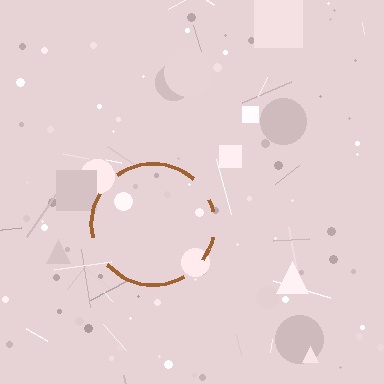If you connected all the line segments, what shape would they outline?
They would outline a circle.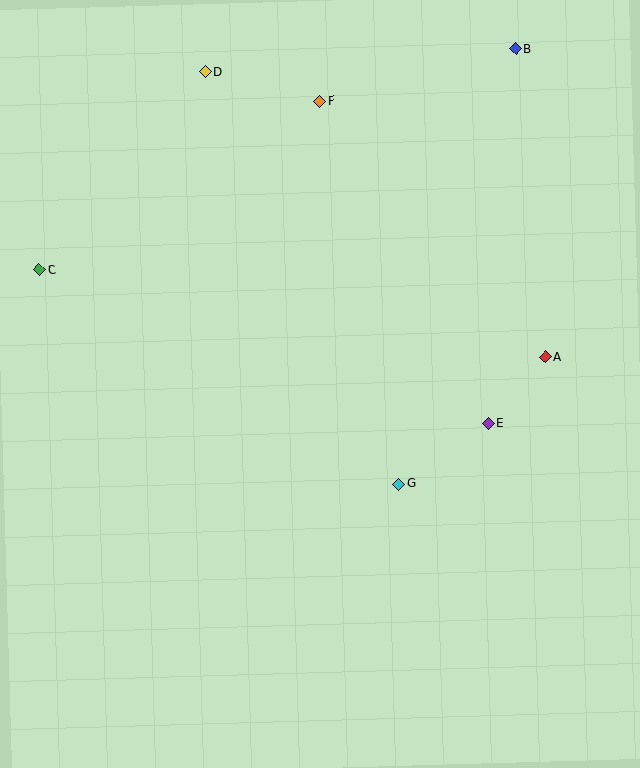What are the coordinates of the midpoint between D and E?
The midpoint between D and E is at (347, 248).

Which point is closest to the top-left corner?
Point D is closest to the top-left corner.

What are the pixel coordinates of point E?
Point E is at (488, 424).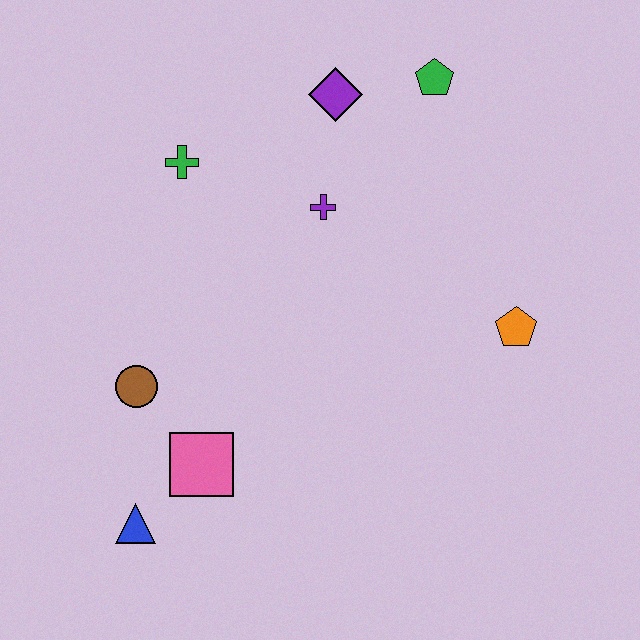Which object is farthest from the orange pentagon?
The blue triangle is farthest from the orange pentagon.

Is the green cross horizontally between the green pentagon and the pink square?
No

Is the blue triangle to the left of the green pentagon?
Yes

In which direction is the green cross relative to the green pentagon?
The green cross is to the left of the green pentagon.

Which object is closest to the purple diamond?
The green pentagon is closest to the purple diamond.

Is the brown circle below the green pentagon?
Yes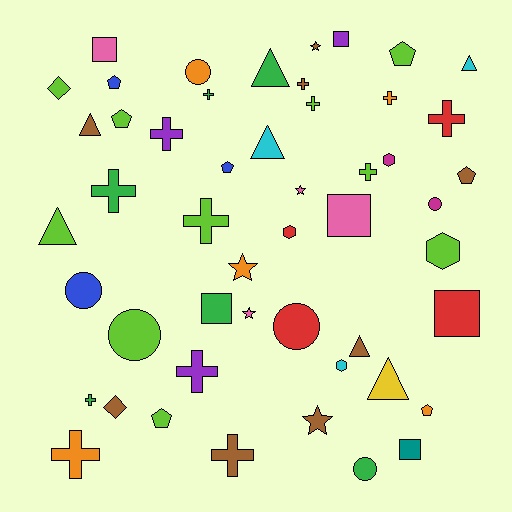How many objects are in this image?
There are 50 objects.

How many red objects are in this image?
There are 4 red objects.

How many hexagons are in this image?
There are 4 hexagons.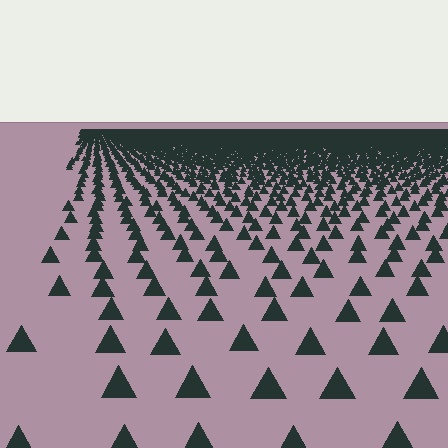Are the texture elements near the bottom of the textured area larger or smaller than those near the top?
Larger. Near the bottom, elements are closer to the viewer and appear at a bigger on-screen size.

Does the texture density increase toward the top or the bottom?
Density increases toward the top.